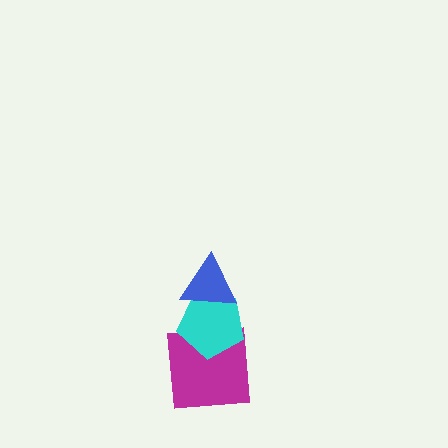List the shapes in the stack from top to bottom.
From top to bottom: the blue triangle, the cyan pentagon, the magenta square.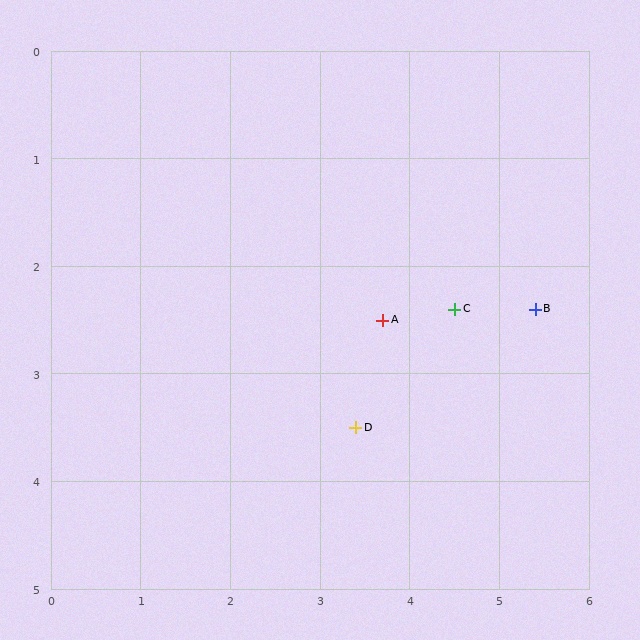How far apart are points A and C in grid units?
Points A and C are about 0.8 grid units apart.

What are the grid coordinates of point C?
Point C is at approximately (4.5, 2.4).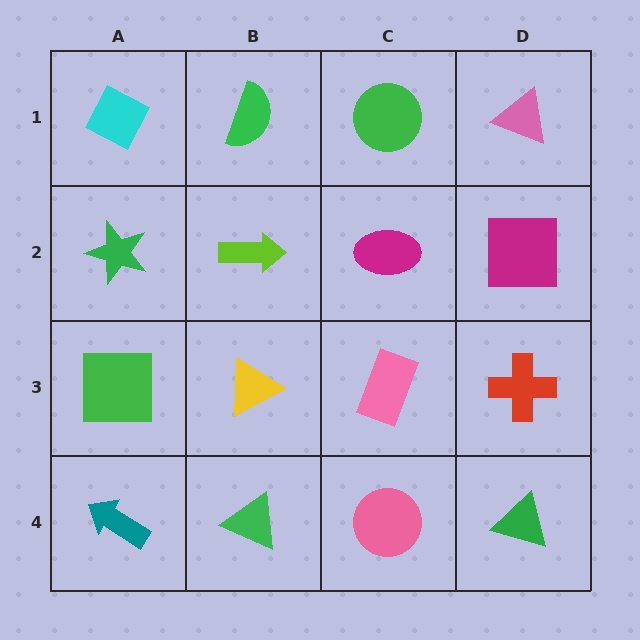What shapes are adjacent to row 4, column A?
A green square (row 3, column A), a green triangle (row 4, column B).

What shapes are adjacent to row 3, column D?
A magenta square (row 2, column D), a green triangle (row 4, column D), a pink rectangle (row 3, column C).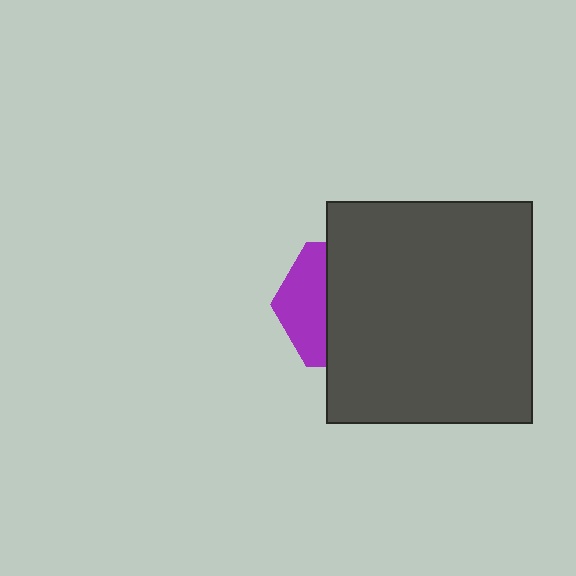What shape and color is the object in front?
The object in front is a dark gray rectangle.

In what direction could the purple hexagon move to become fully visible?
The purple hexagon could move left. That would shift it out from behind the dark gray rectangle entirely.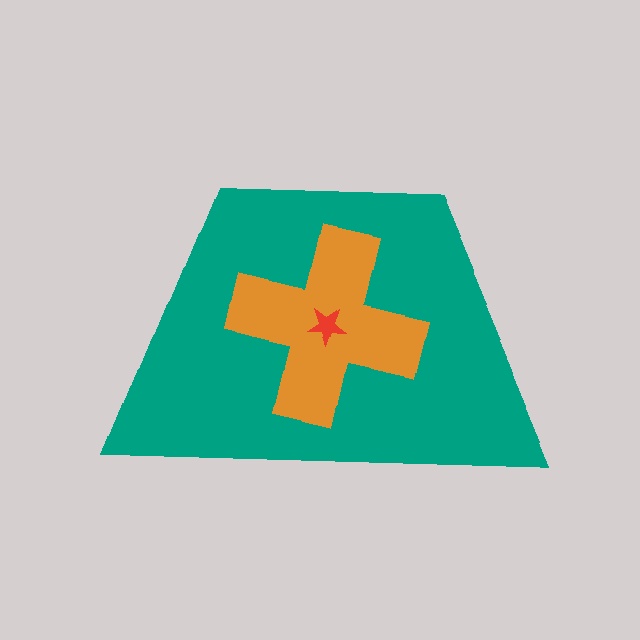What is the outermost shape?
The teal trapezoid.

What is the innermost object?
The red star.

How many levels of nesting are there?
3.